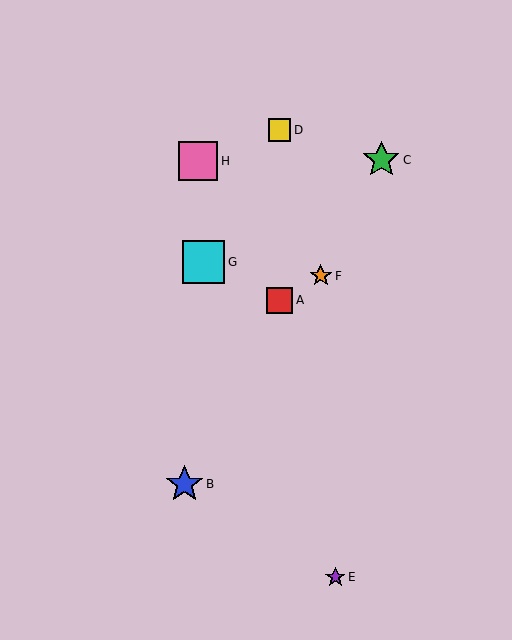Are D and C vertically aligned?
No, D is at x≈280 and C is at x≈381.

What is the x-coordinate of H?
Object H is at x≈198.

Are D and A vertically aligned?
Yes, both are at x≈280.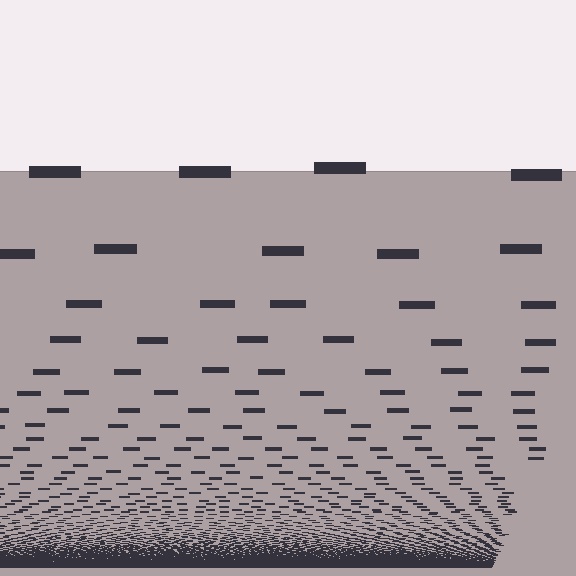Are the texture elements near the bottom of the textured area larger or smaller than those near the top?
Smaller. The gradient is inverted — elements near the bottom are smaller and denser.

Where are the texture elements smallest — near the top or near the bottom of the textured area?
Near the bottom.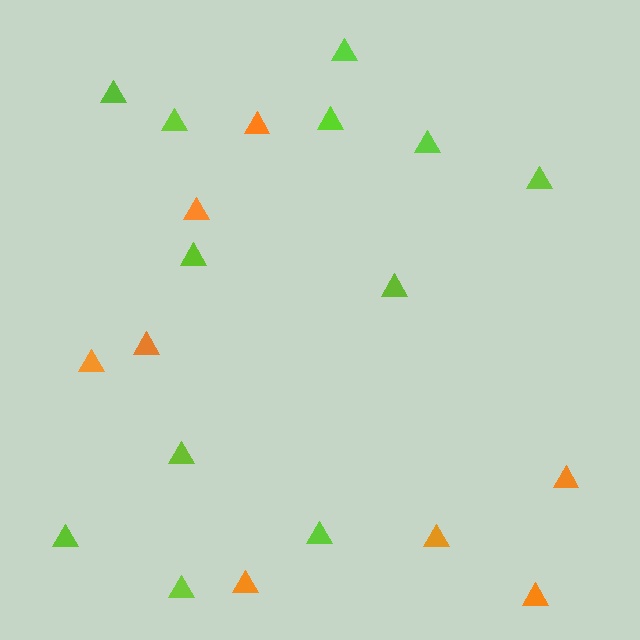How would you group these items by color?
There are 2 groups: one group of lime triangles (12) and one group of orange triangles (8).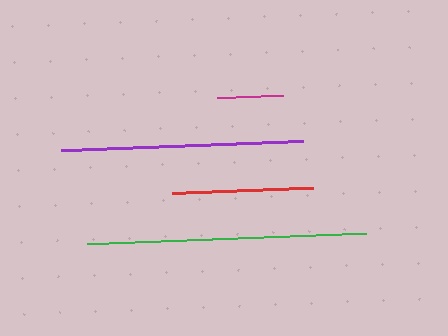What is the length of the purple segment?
The purple segment is approximately 242 pixels long.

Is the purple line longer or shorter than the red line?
The purple line is longer than the red line.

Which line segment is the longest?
The green line is the longest at approximately 279 pixels.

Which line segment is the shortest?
The magenta line is the shortest at approximately 66 pixels.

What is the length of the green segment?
The green segment is approximately 279 pixels long.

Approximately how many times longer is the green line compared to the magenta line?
The green line is approximately 4.2 times the length of the magenta line.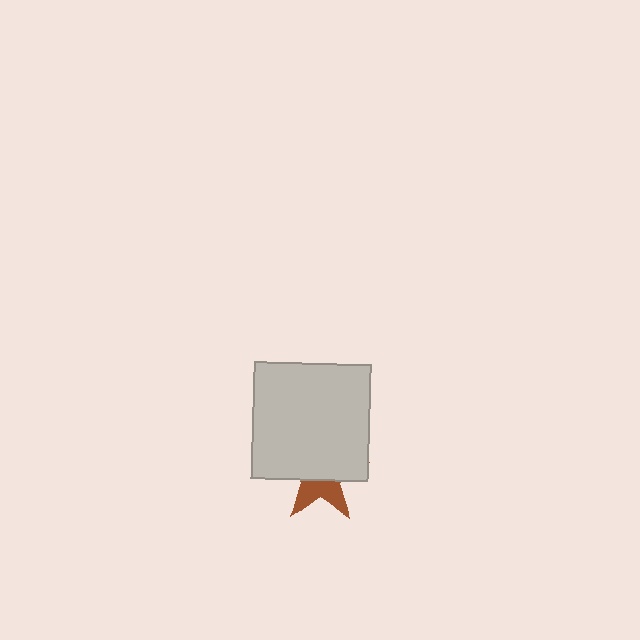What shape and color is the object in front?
The object in front is a light gray square.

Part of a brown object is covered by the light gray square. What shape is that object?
It is a star.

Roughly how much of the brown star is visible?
A small part of it is visible (roughly 39%).